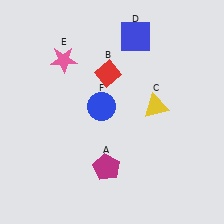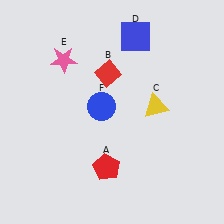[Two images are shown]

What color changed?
The pentagon (A) changed from magenta in Image 1 to red in Image 2.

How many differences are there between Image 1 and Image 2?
There is 1 difference between the two images.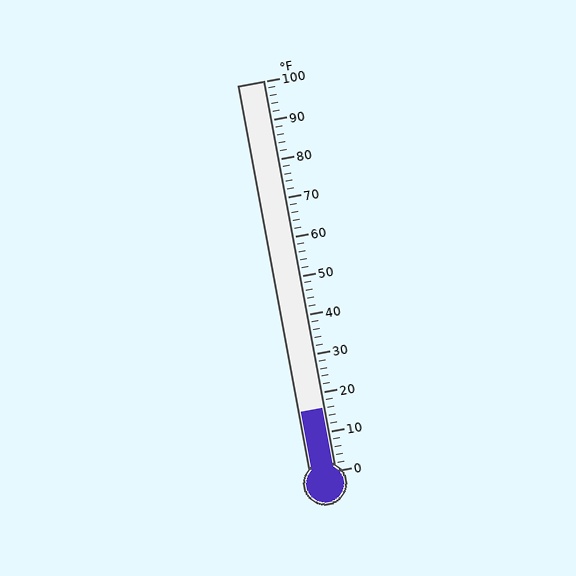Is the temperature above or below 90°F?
The temperature is below 90°F.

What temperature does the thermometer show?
The thermometer shows approximately 16°F.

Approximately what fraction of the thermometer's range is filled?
The thermometer is filled to approximately 15% of its range.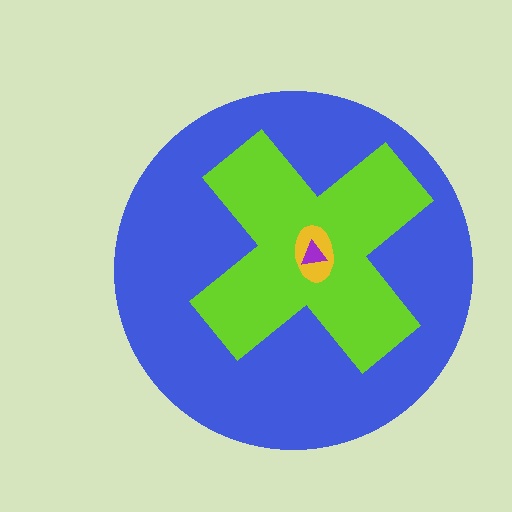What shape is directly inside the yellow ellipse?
The purple triangle.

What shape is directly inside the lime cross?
The yellow ellipse.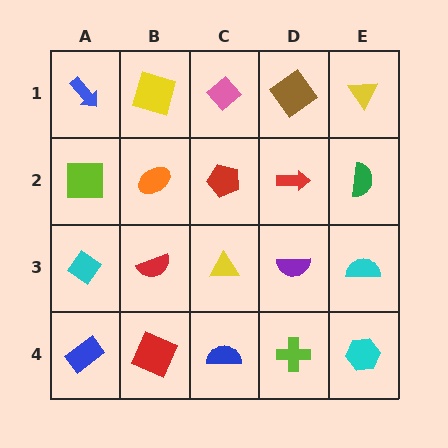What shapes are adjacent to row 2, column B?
A yellow square (row 1, column B), a red semicircle (row 3, column B), a lime square (row 2, column A), a red pentagon (row 2, column C).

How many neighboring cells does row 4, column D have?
3.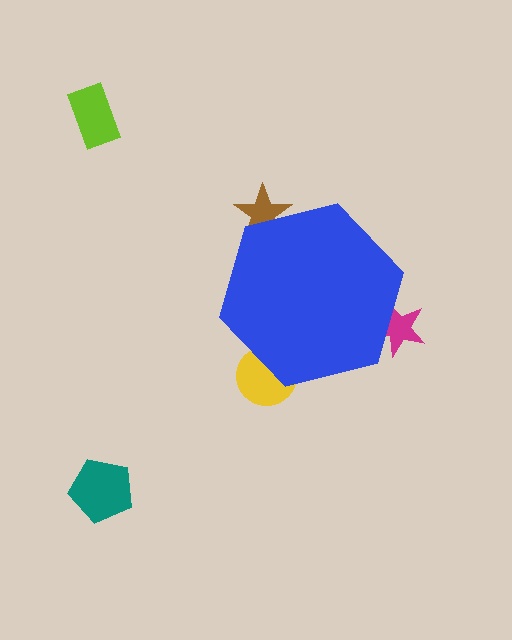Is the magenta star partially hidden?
Yes, the magenta star is partially hidden behind the blue hexagon.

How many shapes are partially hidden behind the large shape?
3 shapes are partially hidden.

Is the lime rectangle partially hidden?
No, the lime rectangle is fully visible.